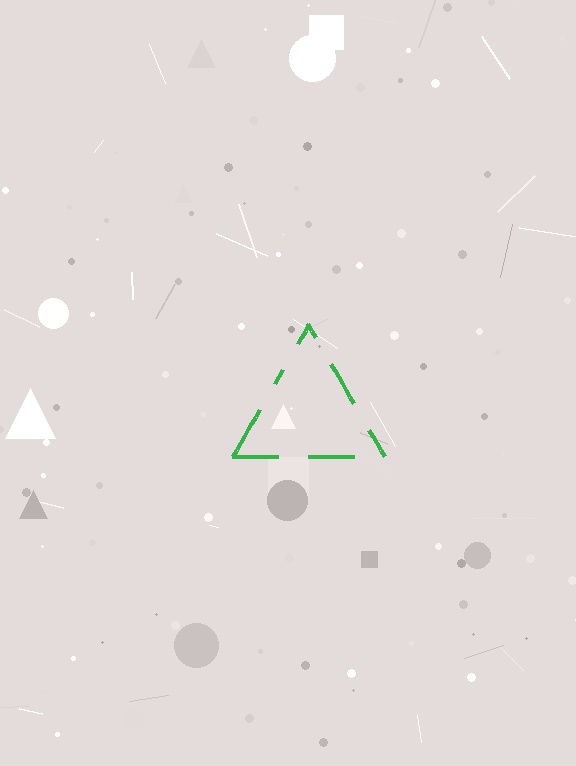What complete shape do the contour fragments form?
The contour fragments form a triangle.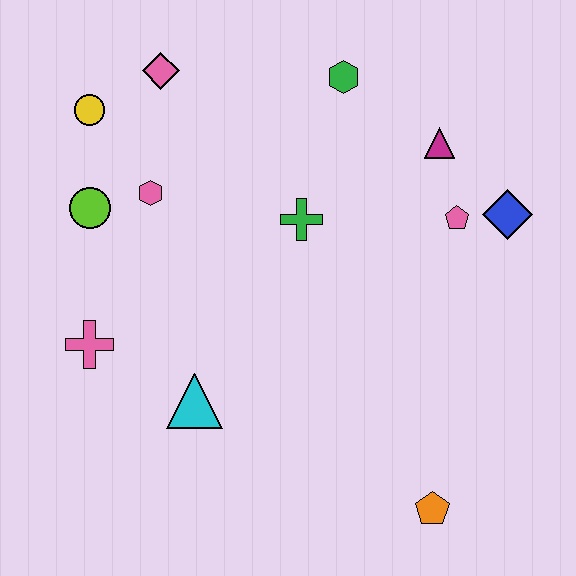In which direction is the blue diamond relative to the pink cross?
The blue diamond is to the right of the pink cross.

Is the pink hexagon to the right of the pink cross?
Yes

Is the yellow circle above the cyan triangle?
Yes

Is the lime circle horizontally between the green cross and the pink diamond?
No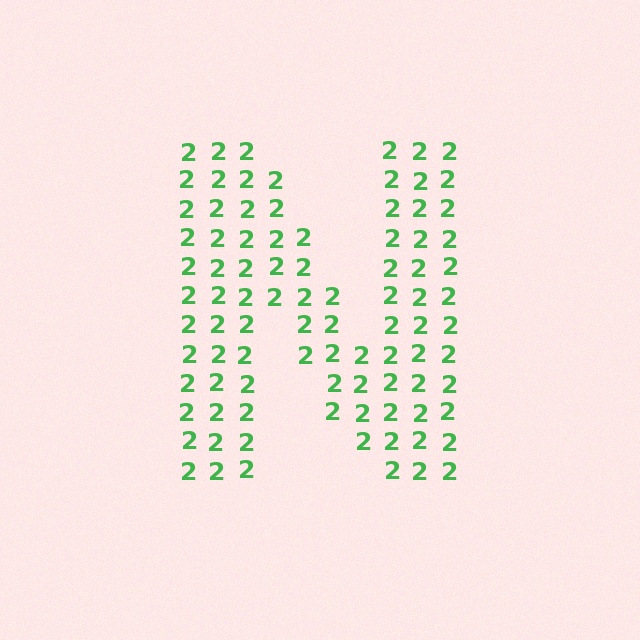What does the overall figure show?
The overall figure shows the letter N.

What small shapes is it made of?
It is made of small digit 2's.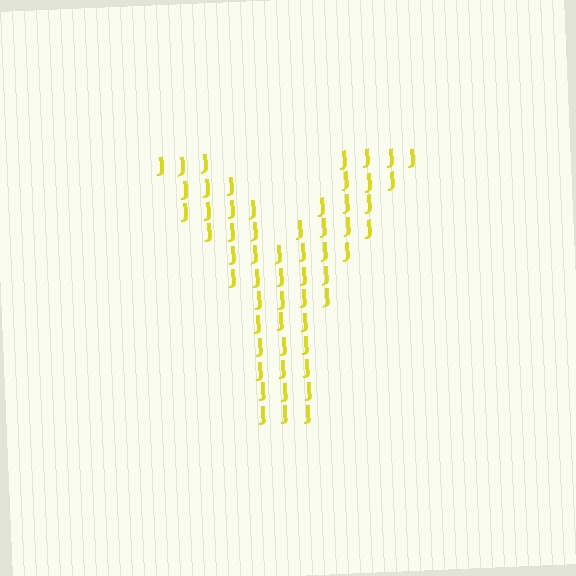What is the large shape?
The large shape is the letter Y.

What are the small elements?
The small elements are letter J's.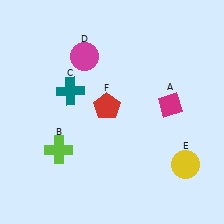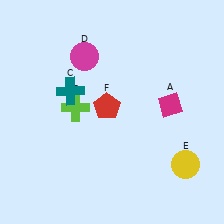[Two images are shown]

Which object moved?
The lime cross (B) moved up.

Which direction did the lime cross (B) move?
The lime cross (B) moved up.